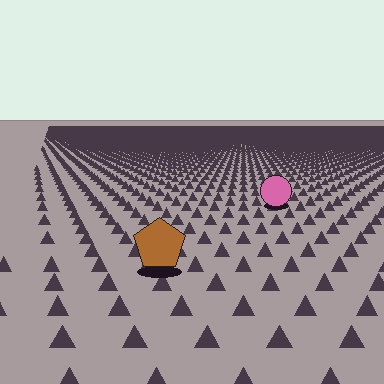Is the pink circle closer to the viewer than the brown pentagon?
No. The brown pentagon is closer — you can tell from the texture gradient: the ground texture is coarser near it.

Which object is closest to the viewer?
The brown pentagon is closest. The texture marks near it are larger and more spread out.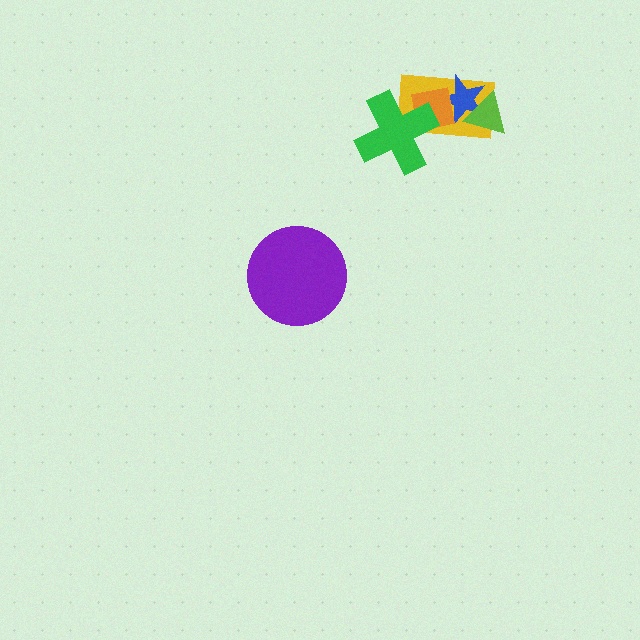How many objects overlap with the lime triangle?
2 objects overlap with the lime triangle.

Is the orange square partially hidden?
Yes, it is partially covered by another shape.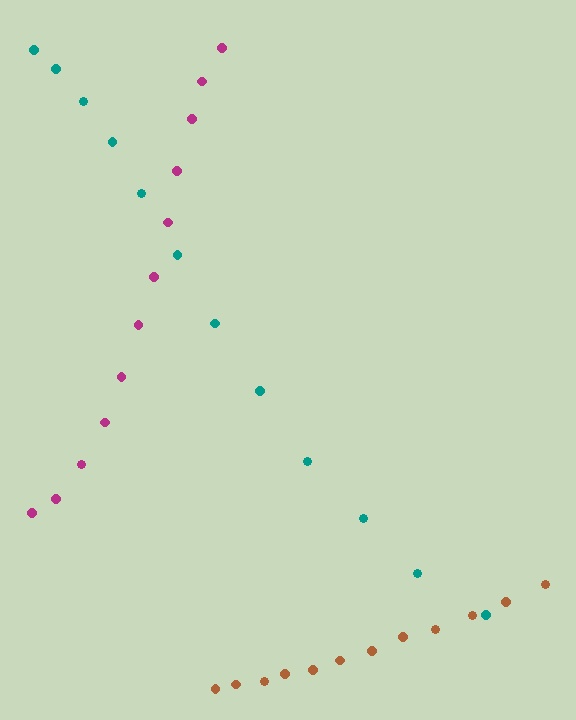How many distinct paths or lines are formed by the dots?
There are 3 distinct paths.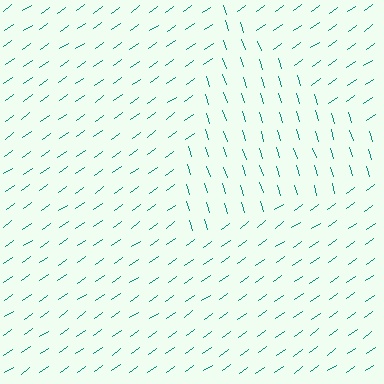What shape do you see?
I see a triangle.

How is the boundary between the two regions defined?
The boundary is defined purely by a change in line orientation (approximately 72 degrees difference). All lines are the same color and thickness.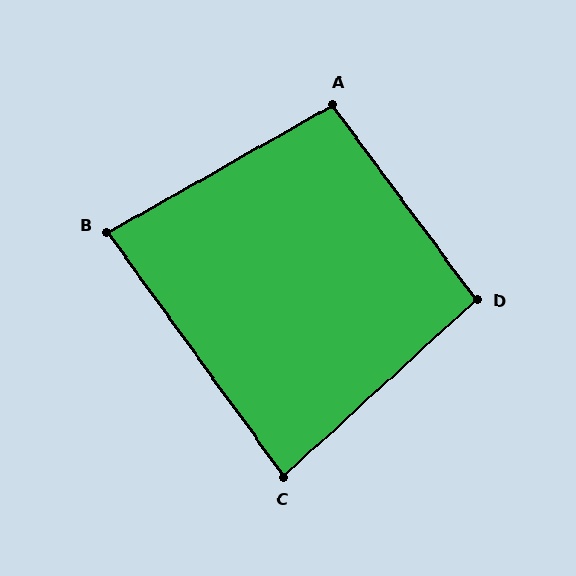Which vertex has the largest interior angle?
A, at approximately 97 degrees.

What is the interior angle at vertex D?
Approximately 96 degrees (obtuse).